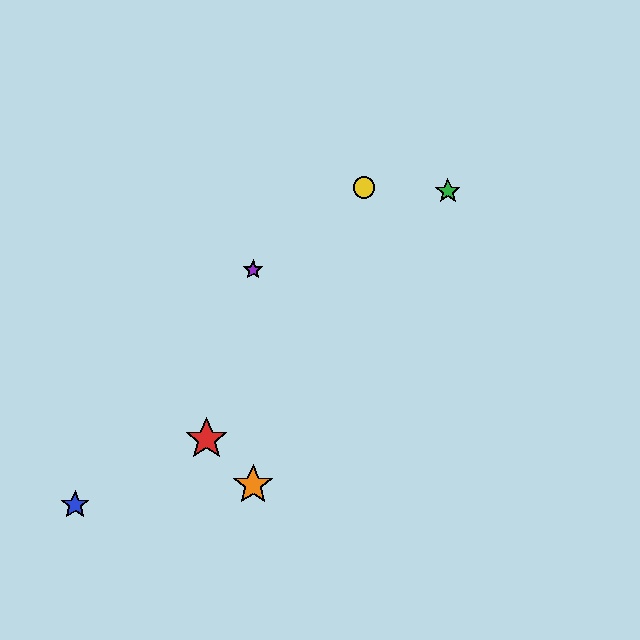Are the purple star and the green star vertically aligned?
No, the purple star is at x≈253 and the green star is at x≈448.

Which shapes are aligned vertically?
The purple star, the orange star are aligned vertically.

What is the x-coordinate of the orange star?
The orange star is at x≈253.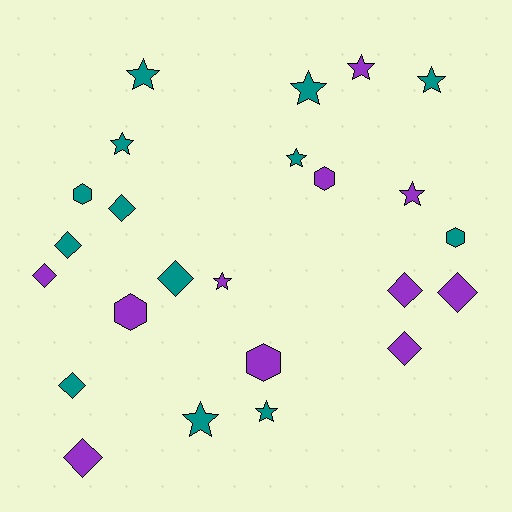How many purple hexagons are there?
There are 3 purple hexagons.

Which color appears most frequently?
Teal, with 13 objects.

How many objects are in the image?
There are 24 objects.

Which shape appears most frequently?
Star, with 10 objects.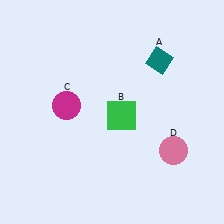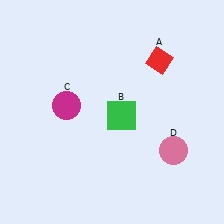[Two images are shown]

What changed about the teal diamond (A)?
In Image 1, A is teal. In Image 2, it changed to red.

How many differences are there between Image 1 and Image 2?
There is 1 difference between the two images.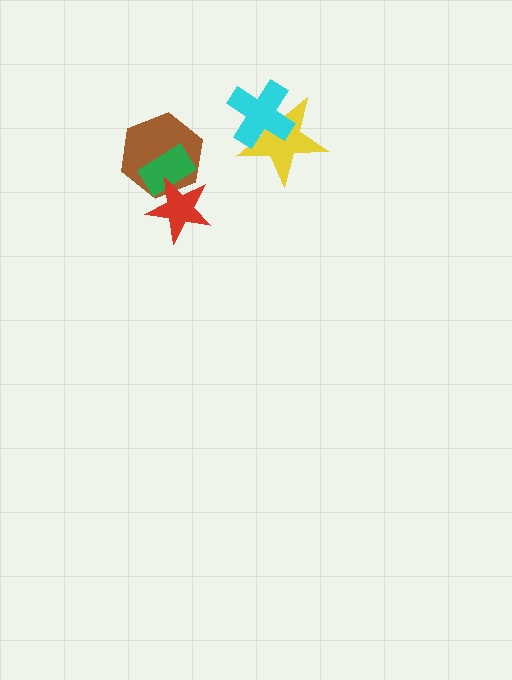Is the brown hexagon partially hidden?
Yes, it is partially covered by another shape.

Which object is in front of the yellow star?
The cyan cross is in front of the yellow star.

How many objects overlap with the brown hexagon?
2 objects overlap with the brown hexagon.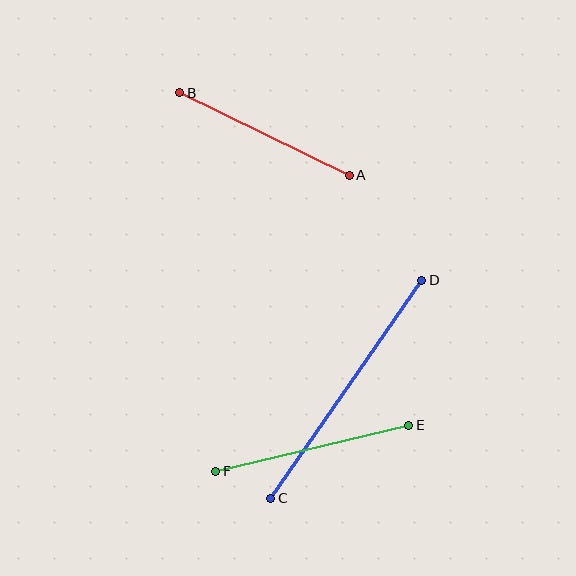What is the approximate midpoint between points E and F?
The midpoint is at approximately (312, 448) pixels.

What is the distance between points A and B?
The distance is approximately 188 pixels.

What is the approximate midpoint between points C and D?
The midpoint is at approximately (346, 389) pixels.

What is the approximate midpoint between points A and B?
The midpoint is at approximately (265, 134) pixels.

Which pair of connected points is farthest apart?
Points C and D are farthest apart.